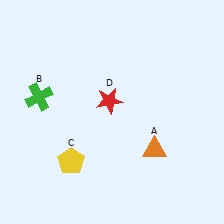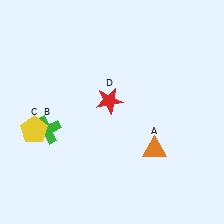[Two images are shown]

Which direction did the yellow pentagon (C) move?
The yellow pentagon (C) moved left.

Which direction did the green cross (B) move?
The green cross (B) moved down.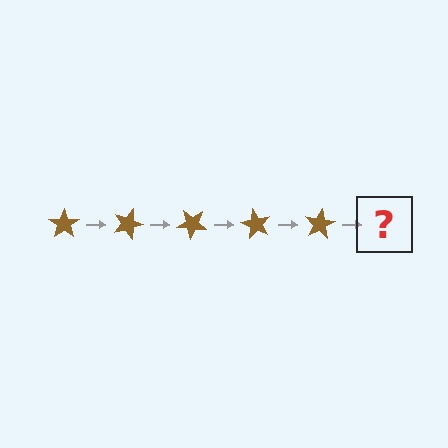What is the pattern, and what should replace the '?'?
The pattern is that the star rotates 20 degrees each step. The '?' should be a brown star rotated 100 degrees.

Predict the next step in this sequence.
The next step is a brown star rotated 100 degrees.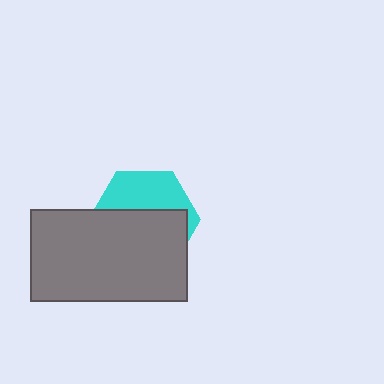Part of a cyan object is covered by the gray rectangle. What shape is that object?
It is a hexagon.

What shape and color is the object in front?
The object in front is a gray rectangle.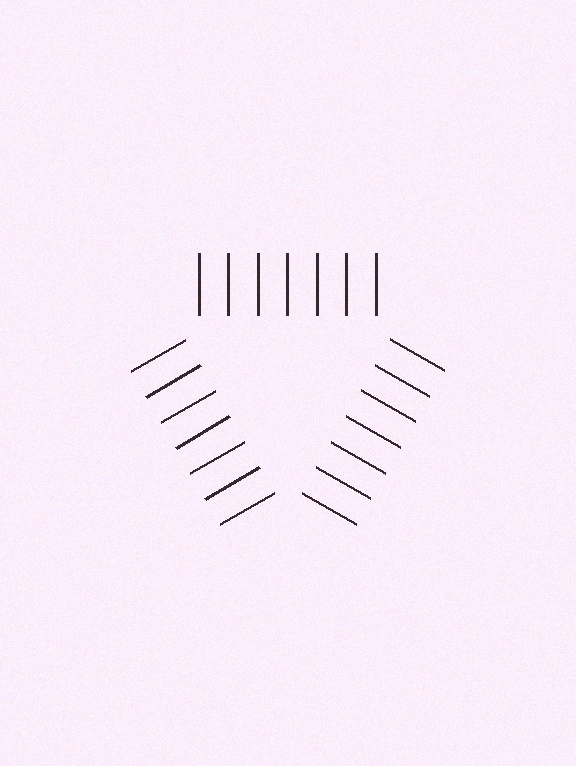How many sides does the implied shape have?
3 sides — the line-ends trace a triangle.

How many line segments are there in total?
21 — 7 along each of the 3 edges.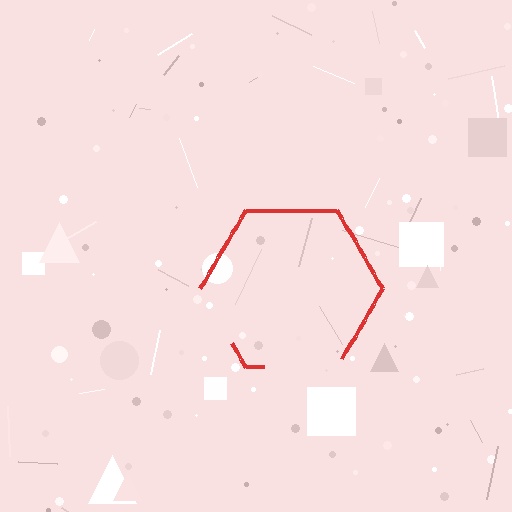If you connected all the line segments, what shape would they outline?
They would outline a hexagon.